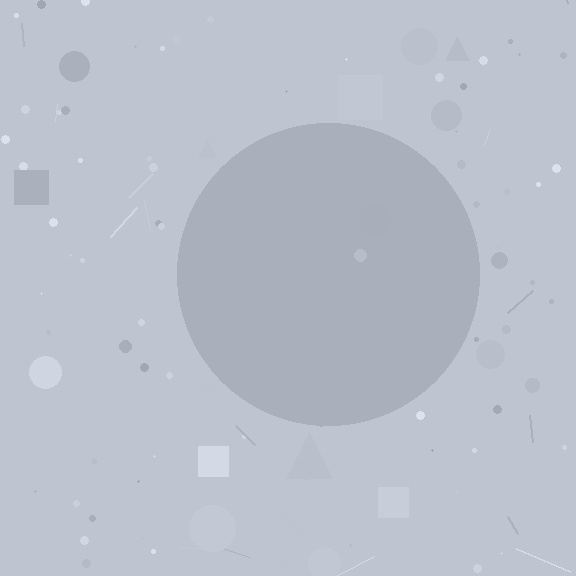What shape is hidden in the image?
A circle is hidden in the image.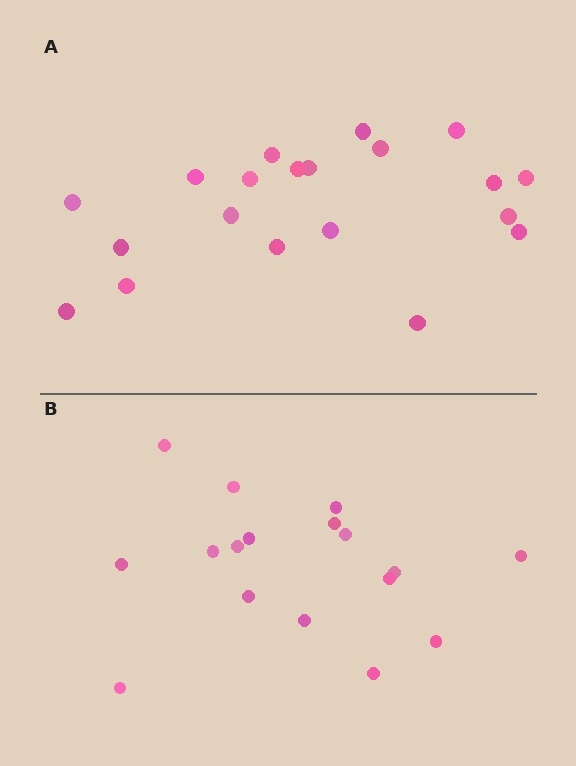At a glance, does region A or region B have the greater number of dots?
Region A (the top region) has more dots.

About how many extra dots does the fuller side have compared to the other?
Region A has just a few more — roughly 2 or 3 more dots than region B.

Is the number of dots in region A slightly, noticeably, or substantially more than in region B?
Region A has only slightly more — the two regions are fairly close. The ratio is roughly 1.2 to 1.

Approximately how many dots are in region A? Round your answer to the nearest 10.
About 20 dots.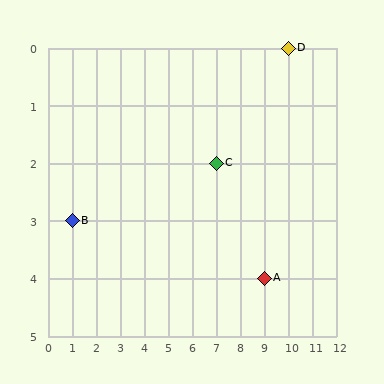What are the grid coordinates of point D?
Point D is at grid coordinates (10, 0).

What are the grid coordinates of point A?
Point A is at grid coordinates (9, 4).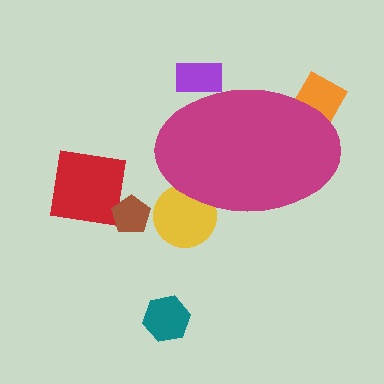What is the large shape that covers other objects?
A magenta ellipse.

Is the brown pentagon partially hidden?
No, the brown pentagon is fully visible.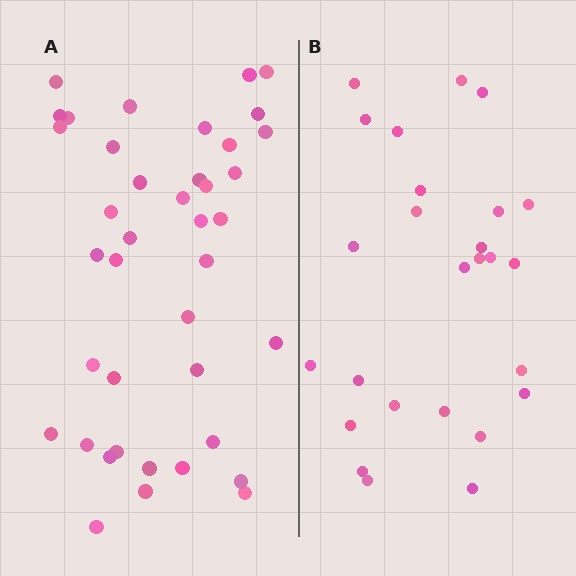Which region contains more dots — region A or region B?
Region A (the left region) has more dots.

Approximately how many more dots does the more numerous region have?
Region A has approximately 15 more dots than region B.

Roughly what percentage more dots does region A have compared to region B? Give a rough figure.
About 55% more.